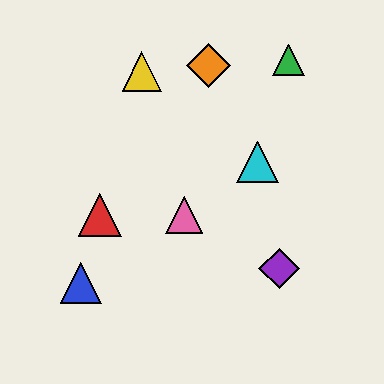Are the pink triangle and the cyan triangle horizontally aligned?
No, the pink triangle is at y≈215 and the cyan triangle is at y≈162.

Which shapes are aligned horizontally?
The red triangle, the pink triangle are aligned horizontally.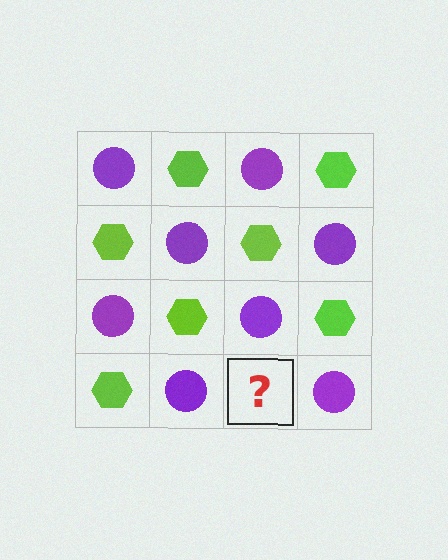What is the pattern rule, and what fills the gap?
The rule is that it alternates purple circle and lime hexagon in a checkerboard pattern. The gap should be filled with a lime hexagon.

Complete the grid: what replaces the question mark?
The question mark should be replaced with a lime hexagon.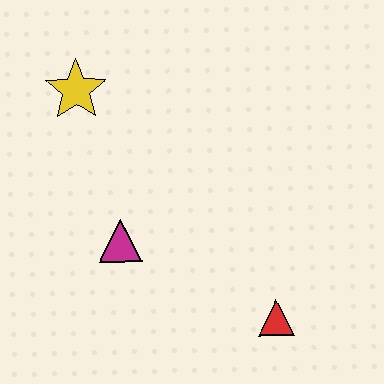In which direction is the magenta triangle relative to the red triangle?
The magenta triangle is to the left of the red triangle.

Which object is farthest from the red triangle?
The yellow star is farthest from the red triangle.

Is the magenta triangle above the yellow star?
No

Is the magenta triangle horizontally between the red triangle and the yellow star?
Yes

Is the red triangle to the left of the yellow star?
No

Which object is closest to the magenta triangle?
The yellow star is closest to the magenta triangle.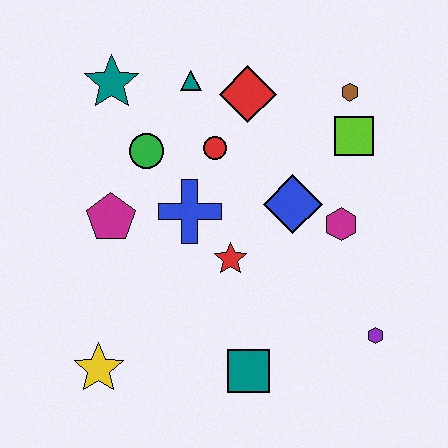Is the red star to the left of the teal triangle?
No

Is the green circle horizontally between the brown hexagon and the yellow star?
Yes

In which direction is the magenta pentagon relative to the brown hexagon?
The magenta pentagon is to the left of the brown hexagon.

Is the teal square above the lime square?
No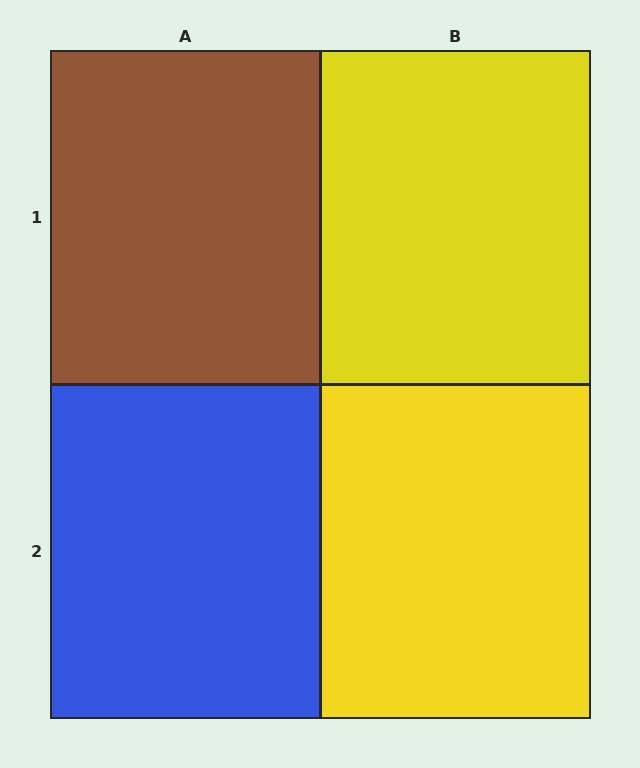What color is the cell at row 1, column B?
Yellow.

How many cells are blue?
1 cell is blue.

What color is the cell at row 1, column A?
Brown.